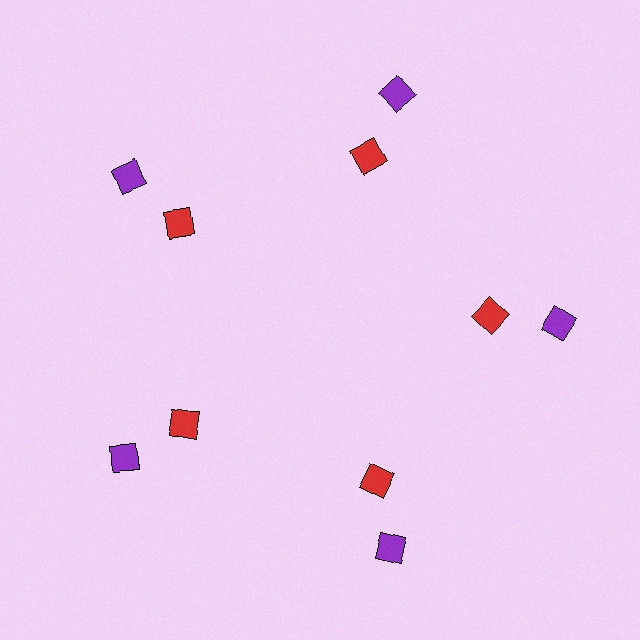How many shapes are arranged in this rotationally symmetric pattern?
There are 10 shapes, arranged in 5 groups of 2.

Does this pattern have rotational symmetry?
Yes, this pattern has 5-fold rotational symmetry. It looks the same after rotating 72 degrees around the center.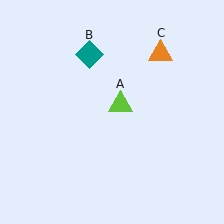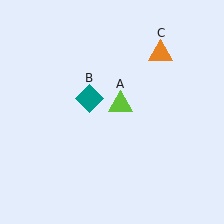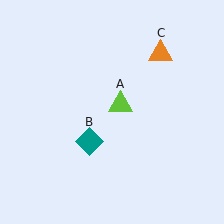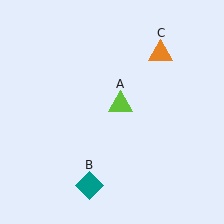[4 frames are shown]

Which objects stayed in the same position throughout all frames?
Lime triangle (object A) and orange triangle (object C) remained stationary.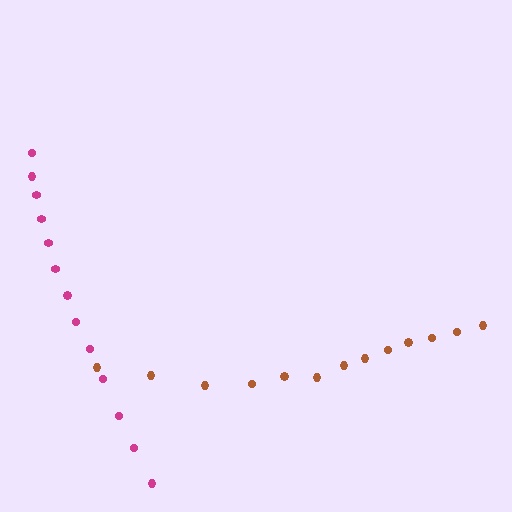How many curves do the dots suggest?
There are 2 distinct paths.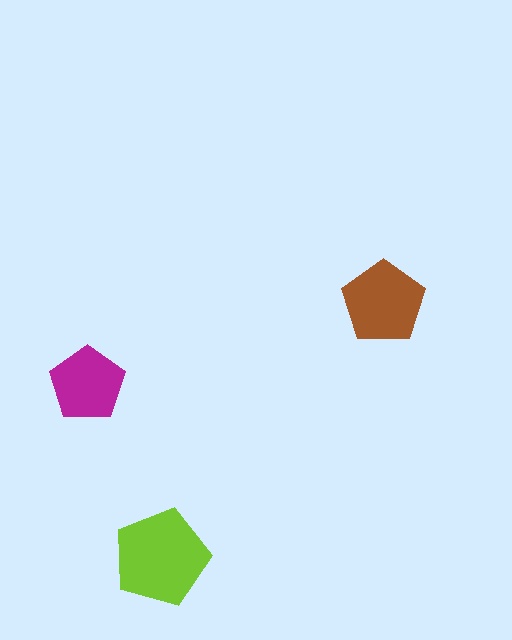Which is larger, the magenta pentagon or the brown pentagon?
The brown one.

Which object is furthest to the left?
The magenta pentagon is leftmost.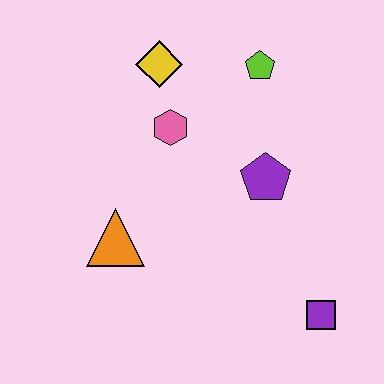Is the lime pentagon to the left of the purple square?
Yes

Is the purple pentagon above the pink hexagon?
No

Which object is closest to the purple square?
The purple pentagon is closest to the purple square.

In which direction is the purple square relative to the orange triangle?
The purple square is to the right of the orange triangle.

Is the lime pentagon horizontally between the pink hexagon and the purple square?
Yes